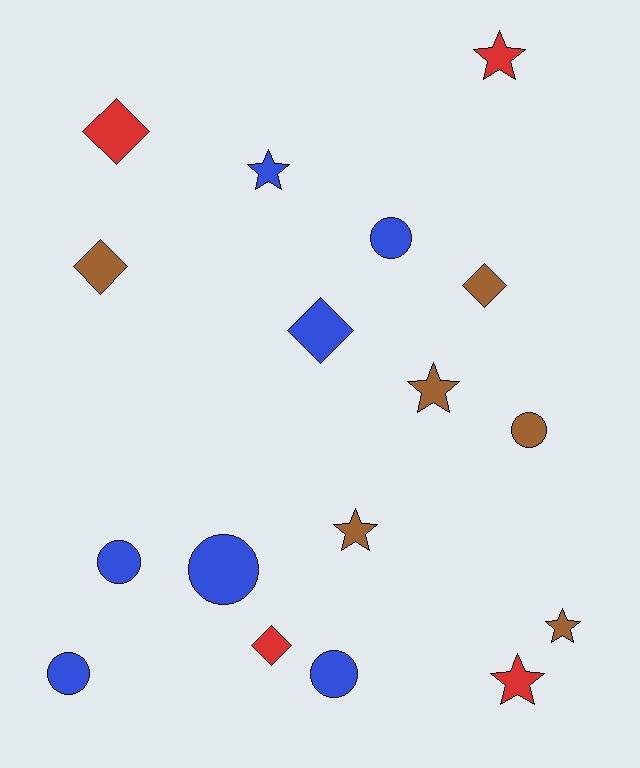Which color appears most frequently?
Blue, with 7 objects.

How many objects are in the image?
There are 17 objects.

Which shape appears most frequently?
Star, with 6 objects.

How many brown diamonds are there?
There are 2 brown diamonds.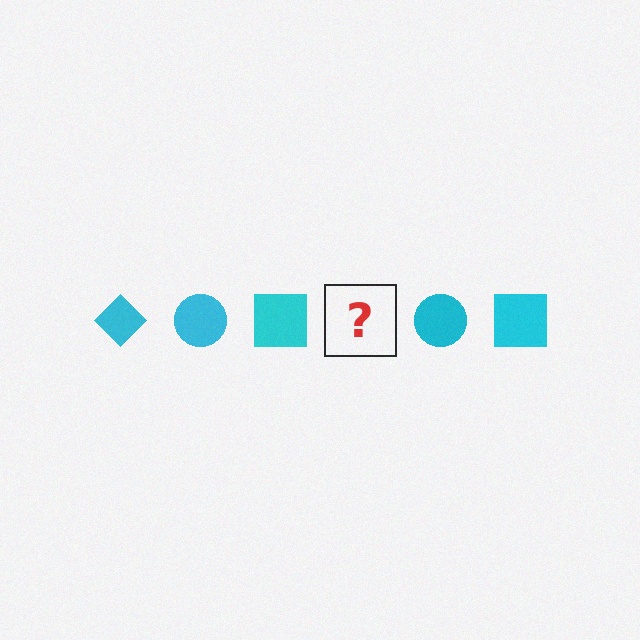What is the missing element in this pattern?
The missing element is a cyan diamond.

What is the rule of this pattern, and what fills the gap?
The rule is that the pattern cycles through diamond, circle, square shapes in cyan. The gap should be filled with a cyan diamond.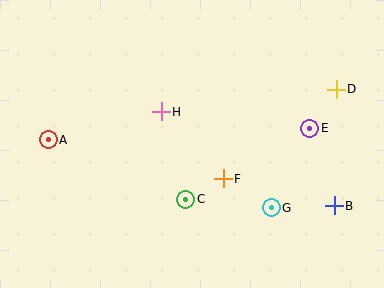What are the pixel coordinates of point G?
Point G is at (271, 208).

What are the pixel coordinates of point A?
Point A is at (48, 140).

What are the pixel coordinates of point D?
Point D is at (336, 89).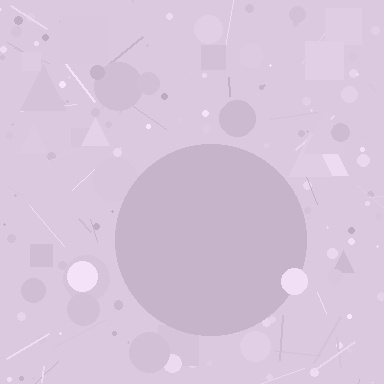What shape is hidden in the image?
A circle is hidden in the image.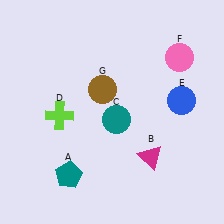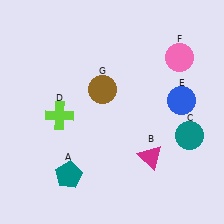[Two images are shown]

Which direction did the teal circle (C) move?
The teal circle (C) moved right.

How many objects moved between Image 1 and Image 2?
1 object moved between the two images.